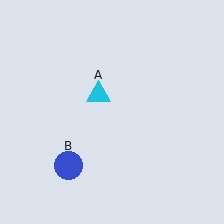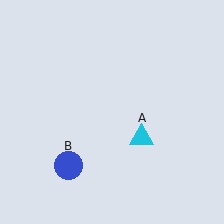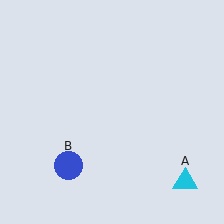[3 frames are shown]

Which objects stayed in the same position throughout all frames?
Blue circle (object B) remained stationary.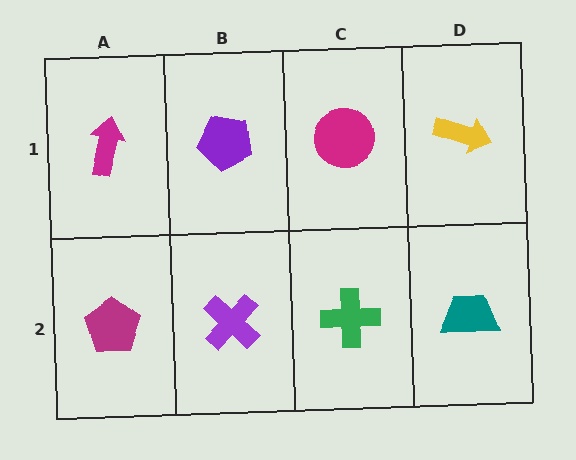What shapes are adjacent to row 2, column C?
A magenta circle (row 1, column C), a purple cross (row 2, column B), a teal trapezoid (row 2, column D).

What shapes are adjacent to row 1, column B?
A purple cross (row 2, column B), a magenta arrow (row 1, column A), a magenta circle (row 1, column C).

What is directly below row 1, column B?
A purple cross.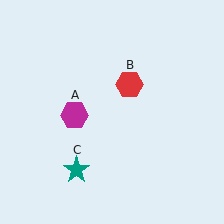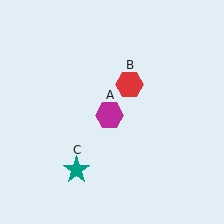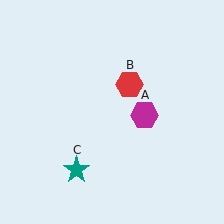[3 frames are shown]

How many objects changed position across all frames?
1 object changed position: magenta hexagon (object A).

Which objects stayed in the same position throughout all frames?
Red hexagon (object B) and teal star (object C) remained stationary.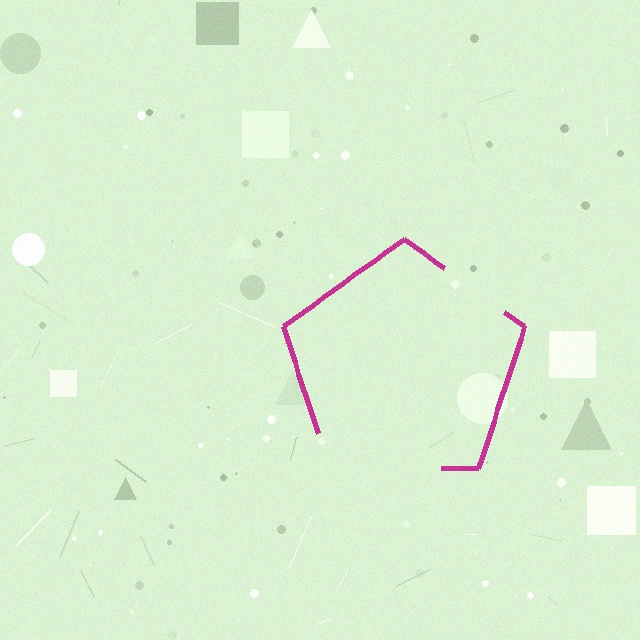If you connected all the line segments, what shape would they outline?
They would outline a pentagon.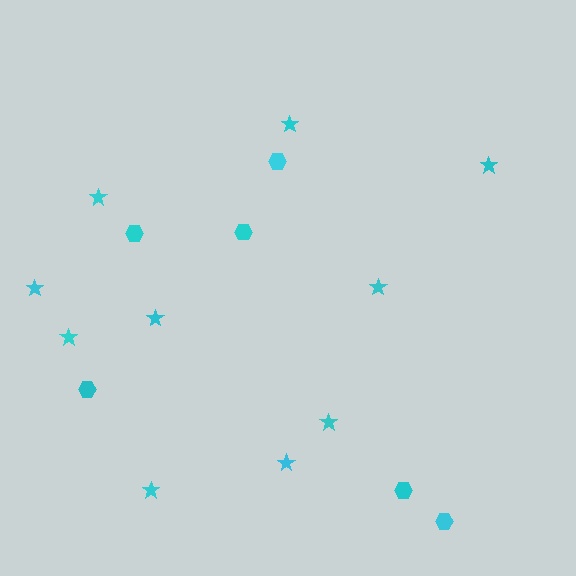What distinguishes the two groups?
There are 2 groups: one group of hexagons (6) and one group of stars (10).